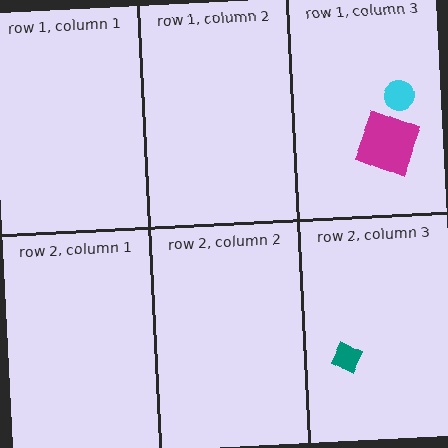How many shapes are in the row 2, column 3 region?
1.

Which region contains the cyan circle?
The row 1, column 3 region.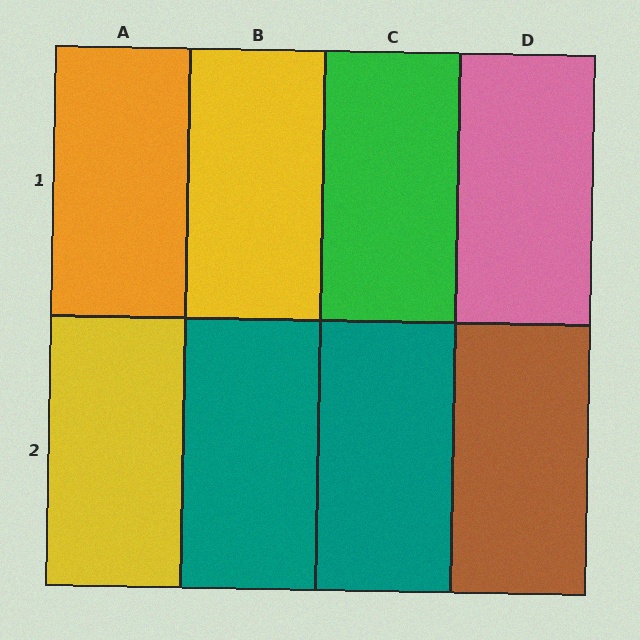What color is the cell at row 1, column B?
Yellow.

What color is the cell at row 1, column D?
Pink.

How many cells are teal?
2 cells are teal.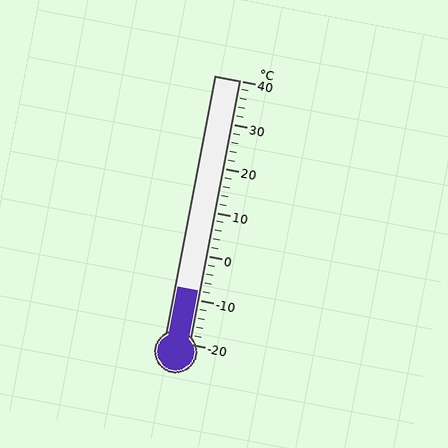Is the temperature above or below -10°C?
The temperature is above -10°C.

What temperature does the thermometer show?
The thermometer shows approximately -8°C.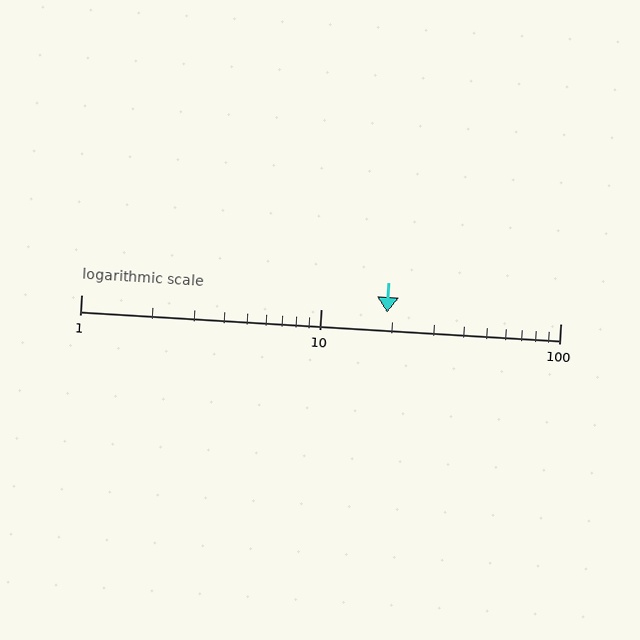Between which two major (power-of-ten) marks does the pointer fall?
The pointer is between 10 and 100.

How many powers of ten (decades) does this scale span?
The scale spans 2 decades, from 1 to 100.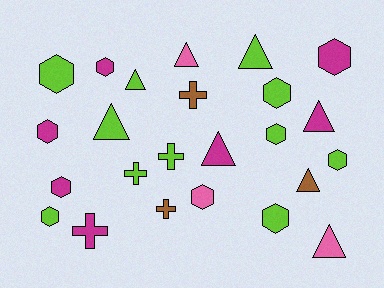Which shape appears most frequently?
Hexagon, with 11 objects.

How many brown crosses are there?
There are 2 brown crosses.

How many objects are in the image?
There are 24 objects.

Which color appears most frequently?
Lime, with 11 objects.